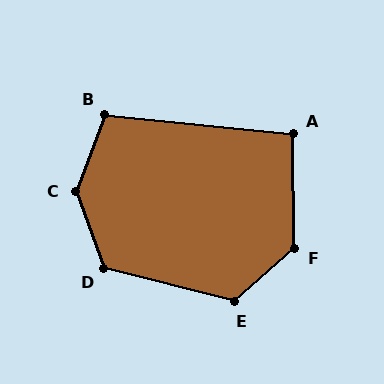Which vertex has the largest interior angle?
C, at approximately 139 degrees.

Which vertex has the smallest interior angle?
A, at approximately 96 degrees.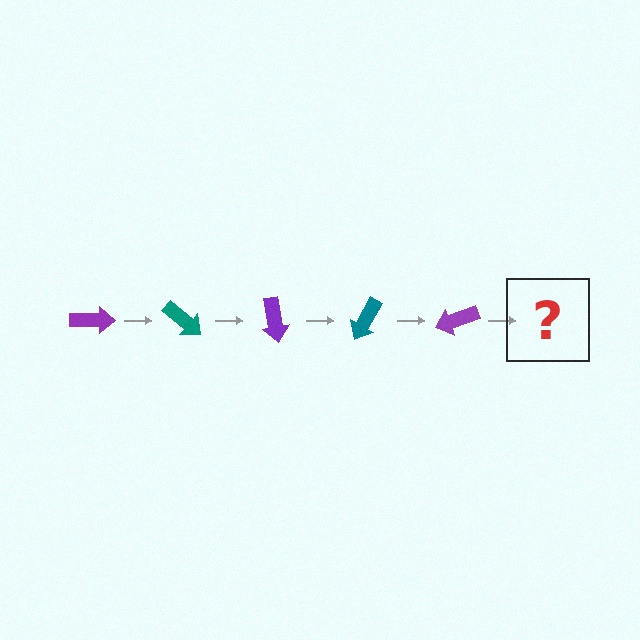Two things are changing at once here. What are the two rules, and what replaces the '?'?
The two rules are that it rotates 40 degrees each step and the color cycles through purple and teal. The '?' should be a teal arrow, rotated 200 degrees from the start.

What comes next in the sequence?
The next element should be a teal arrow, rotated 200 degrees from the start.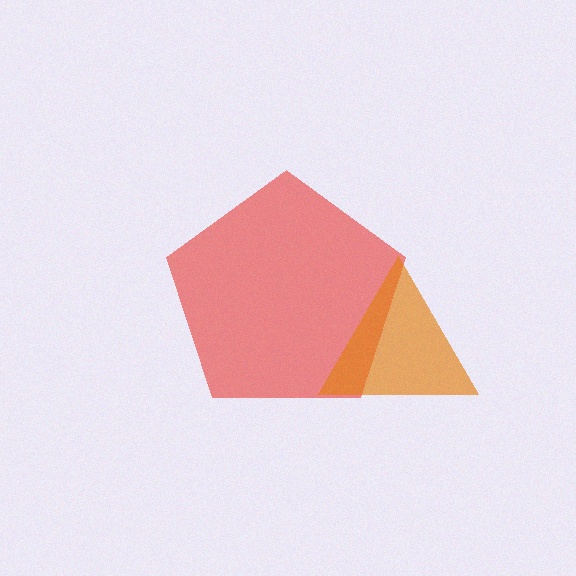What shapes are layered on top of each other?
The layered shapes are: a red pentagon, an orange triangle.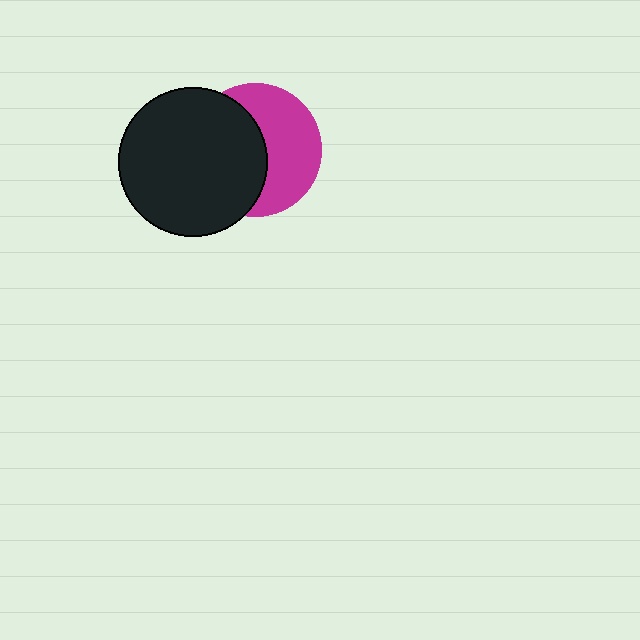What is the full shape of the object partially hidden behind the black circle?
The partially hidden object is a magenta circle.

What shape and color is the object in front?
The object in front is a black circle.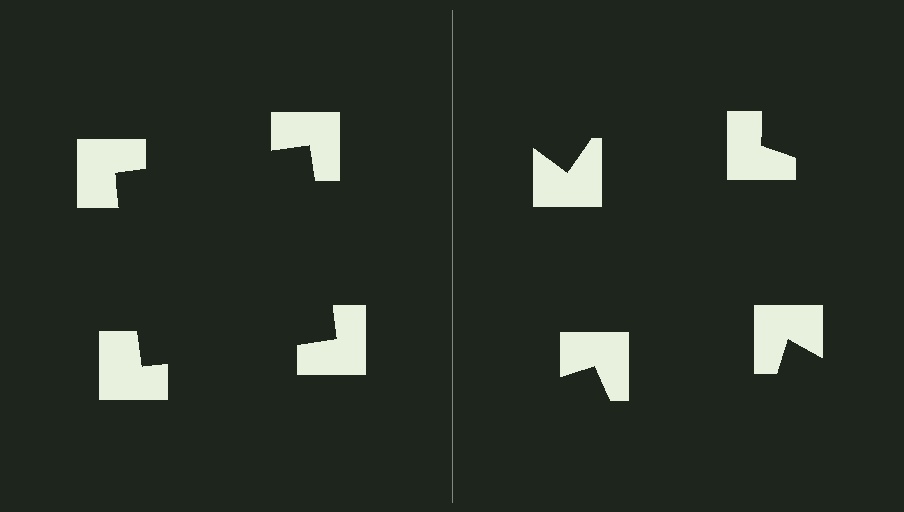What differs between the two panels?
The notched squares are positioned identically on both sides; only the wedge orientations differ. On the left they align to a square; on the right they are misaligned.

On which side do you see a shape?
An illusory square appears on the left side. On the right side the wedge cuts are rotated, so no coherent shape forms.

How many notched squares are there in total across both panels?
8 — 4 on each side.